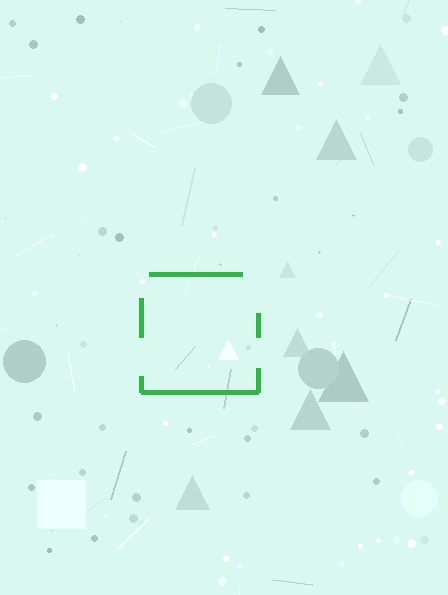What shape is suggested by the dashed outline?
The dashed outline suggests a square.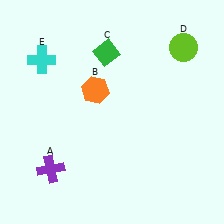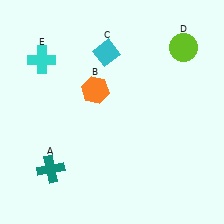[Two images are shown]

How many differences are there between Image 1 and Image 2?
There are 2 differences between the two images.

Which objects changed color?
A changed from purple to teal. C changed from green to cyan.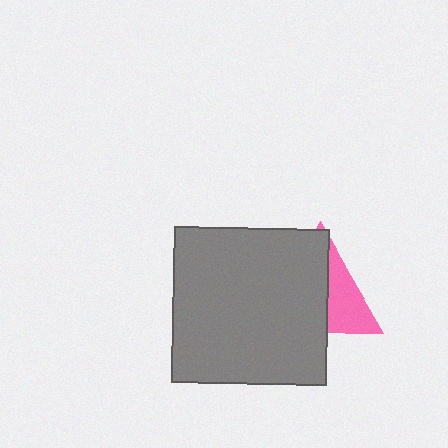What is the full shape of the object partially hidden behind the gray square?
The partially hidden object is a pink triangle.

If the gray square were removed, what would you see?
You would see the complete pink triangle.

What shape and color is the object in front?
The object in front is a gray square.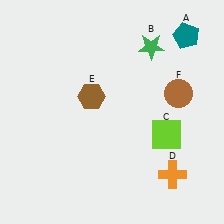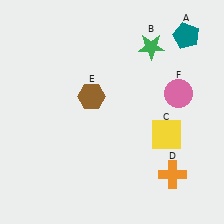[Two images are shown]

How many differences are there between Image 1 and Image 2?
There are 2 differences between the two images.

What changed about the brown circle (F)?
In Image 1, F is brown. In Image 2, it changed to pink.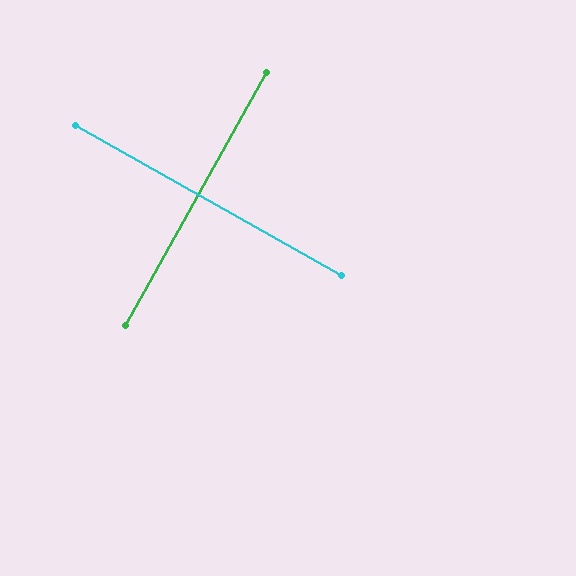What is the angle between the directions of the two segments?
Approximately 90 degrees.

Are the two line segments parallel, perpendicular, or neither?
Perpendicular — they meet at approximately 90°.